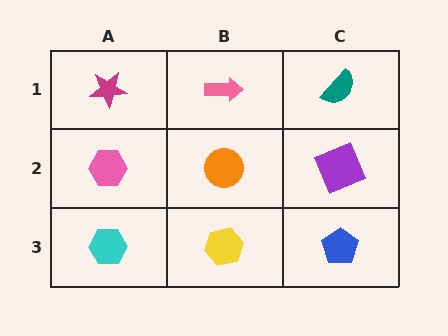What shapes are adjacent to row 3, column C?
A purple square (row 2, column C), a yellow hexagon (row 3, column B).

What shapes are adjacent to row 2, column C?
A teal semicircle (row 1, column C), a blue pentagon (row 3, column C), an orange circle (row 2, column B).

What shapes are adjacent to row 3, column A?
A pink hexagon (row 2, column A), a yellow hexagon (row 3, column B).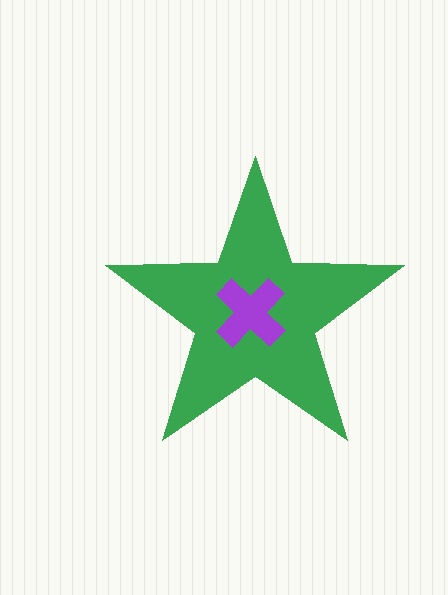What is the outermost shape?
The green star.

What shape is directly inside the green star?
The purple cross.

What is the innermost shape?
The purple cross.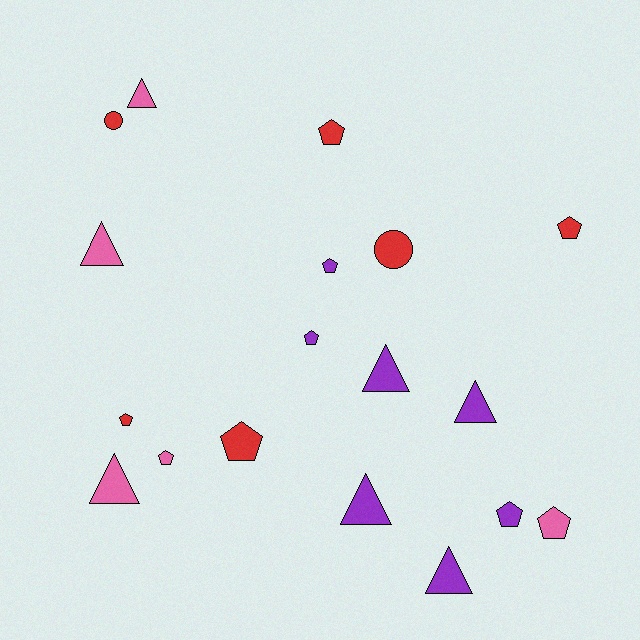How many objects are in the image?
There are 18 objects.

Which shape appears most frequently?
Pentagon, with 9 objects.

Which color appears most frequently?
Purple, with 7 objects.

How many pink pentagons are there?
There are 2 pink pentagons.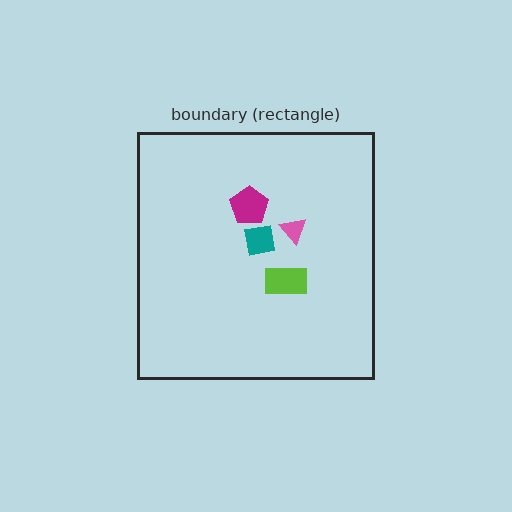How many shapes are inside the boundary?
4 inside, 0 outside.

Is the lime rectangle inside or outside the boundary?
Inside.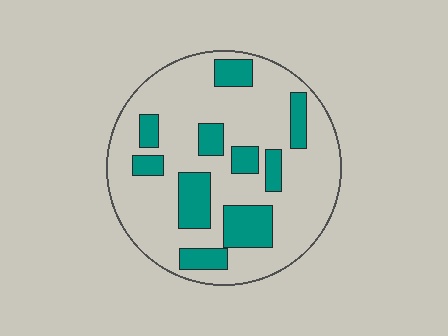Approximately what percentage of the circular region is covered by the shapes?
Approximately 25%.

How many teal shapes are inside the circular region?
10.